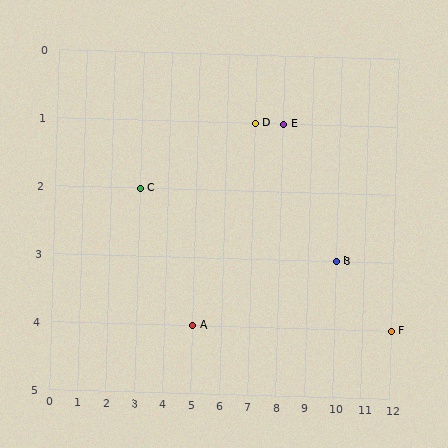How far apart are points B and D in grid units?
Points B and D are 3 columns and 2 rows apart (about 3.6 grid units diagonally).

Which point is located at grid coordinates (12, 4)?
Point F is at (12, 4).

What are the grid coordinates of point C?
Point C is at grid coordinates (3, 2).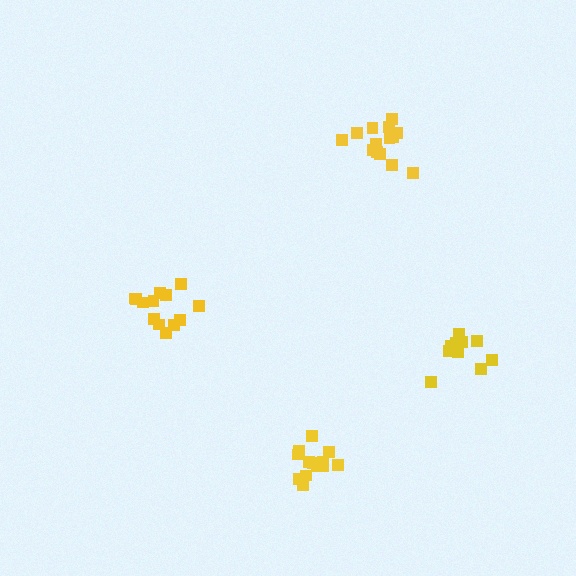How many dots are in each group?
Group 1: 11 dots, Group 2: 14 dots, Group 3: 13 dots, Group 4: 13 dots (51 total).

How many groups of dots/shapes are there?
There are 4 groups.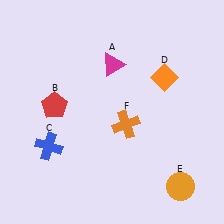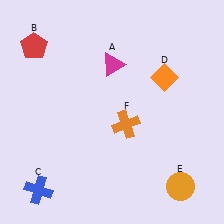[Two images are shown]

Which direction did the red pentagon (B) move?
The red pentagon (B) moved up.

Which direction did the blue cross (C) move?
The blue cross (C) moved down.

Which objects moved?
The objects that moved are: the red pentagon (B), the blue cross (C).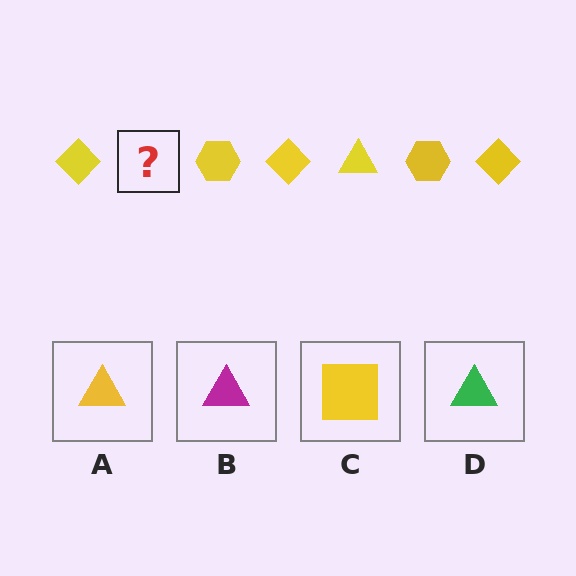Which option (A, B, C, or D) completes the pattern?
A.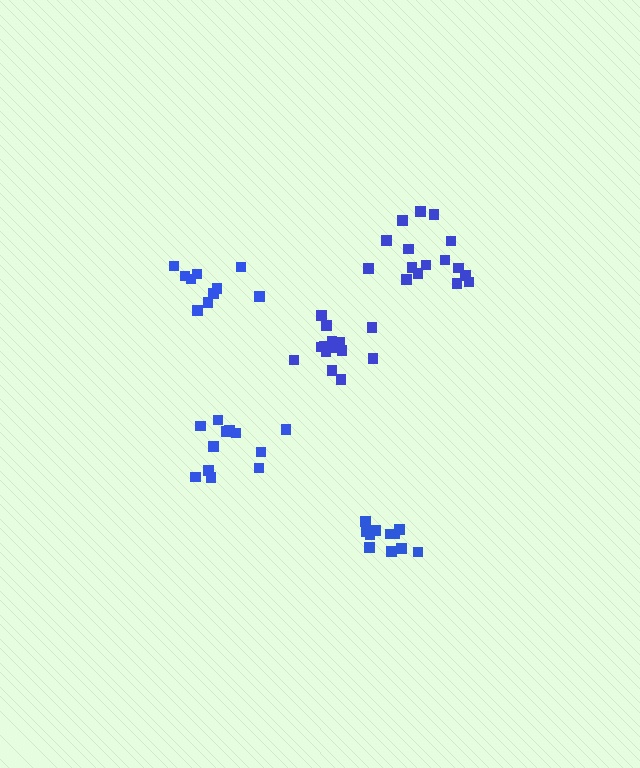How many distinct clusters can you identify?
There are 5 distinct clusters.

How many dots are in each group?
Group 1: 14 dots, Group 2: 12 dots, Group 3: 16 dots, Group 4: 11 dots, Group 5: 10 dots (63 total).